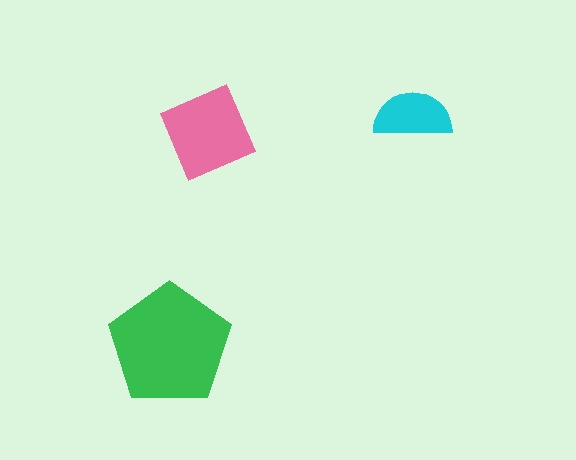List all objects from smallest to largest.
The cyan semicircle, the pink square, the green pentagon.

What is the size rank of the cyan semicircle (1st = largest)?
3rd.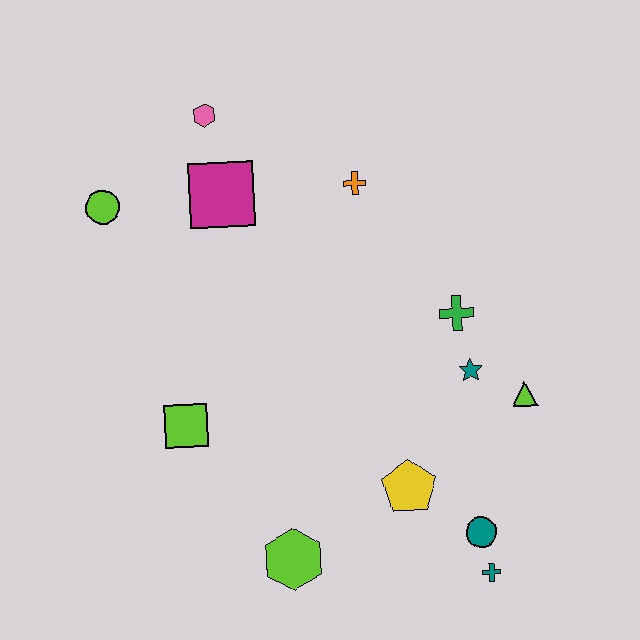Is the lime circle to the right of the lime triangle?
No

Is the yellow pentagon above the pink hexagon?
No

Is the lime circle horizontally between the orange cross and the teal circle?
No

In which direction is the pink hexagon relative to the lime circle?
The pink hexagon is to the right of the lime circle.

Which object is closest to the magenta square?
The pink hexagon is closest to the magenta square.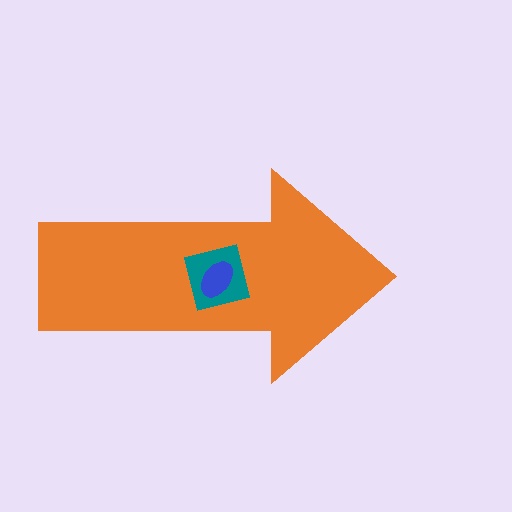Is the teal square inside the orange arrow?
Yes.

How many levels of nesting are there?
3.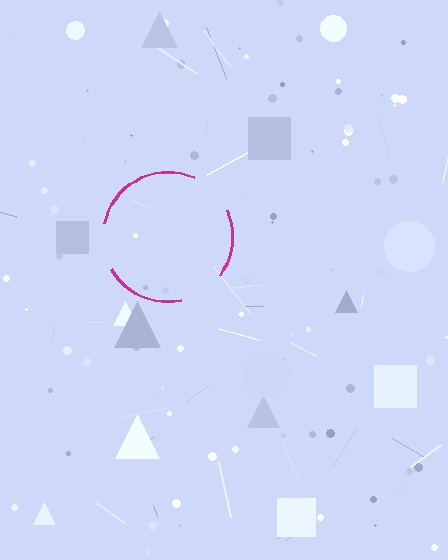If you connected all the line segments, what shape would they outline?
They would outline a circle.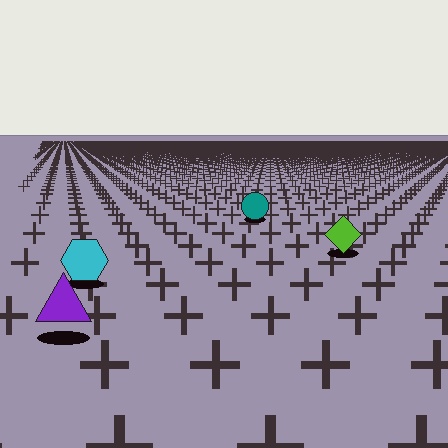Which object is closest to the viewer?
The purple triangle is closest. The texture marks near it are larger and more spread out.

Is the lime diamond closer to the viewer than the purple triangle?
No. The purple triangle is closer — you can tell from the texture gradient: the ground texture is coarser near it.